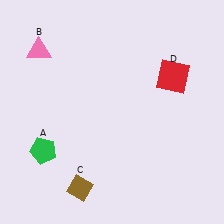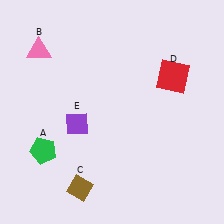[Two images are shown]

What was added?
A purple diamond (E) was added in Image 2.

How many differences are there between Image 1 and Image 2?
There is 1 difference between the two images.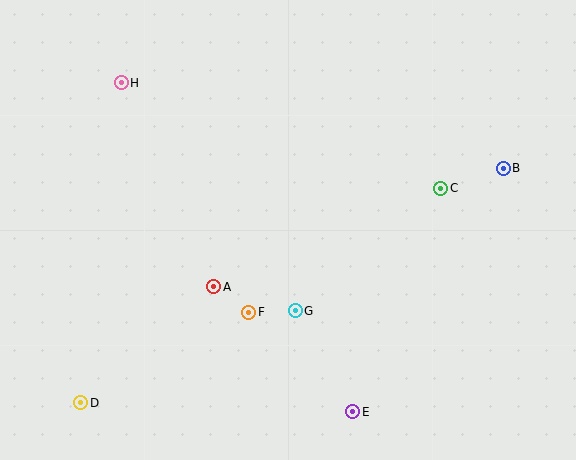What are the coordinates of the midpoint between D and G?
The midpoint between D and G is at (188, 357).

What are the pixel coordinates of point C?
Point C is at (441, 188).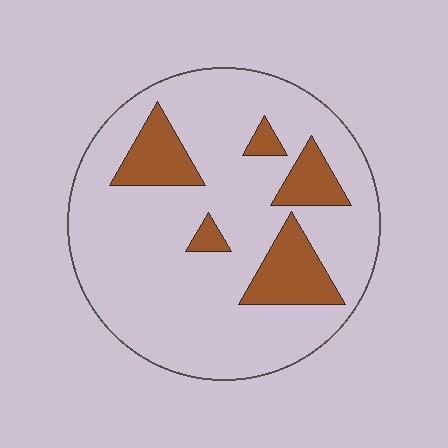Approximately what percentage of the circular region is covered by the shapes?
Approximately 20%.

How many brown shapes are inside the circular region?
5.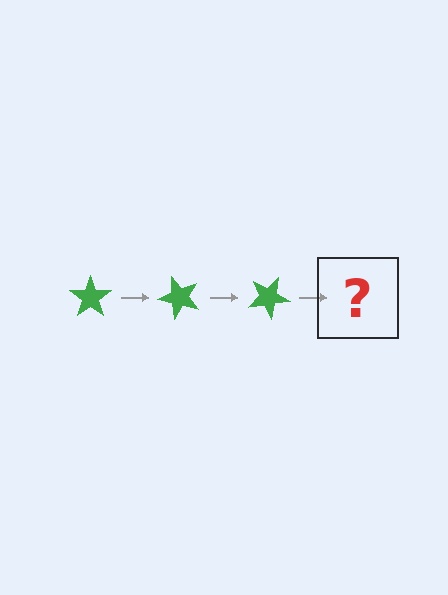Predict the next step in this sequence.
The next step is a green star rotated 150 degrees.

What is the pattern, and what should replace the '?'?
The pattern is that the star rotates 50 degrees each step. The '?' should be a green star rotated 150 degrees.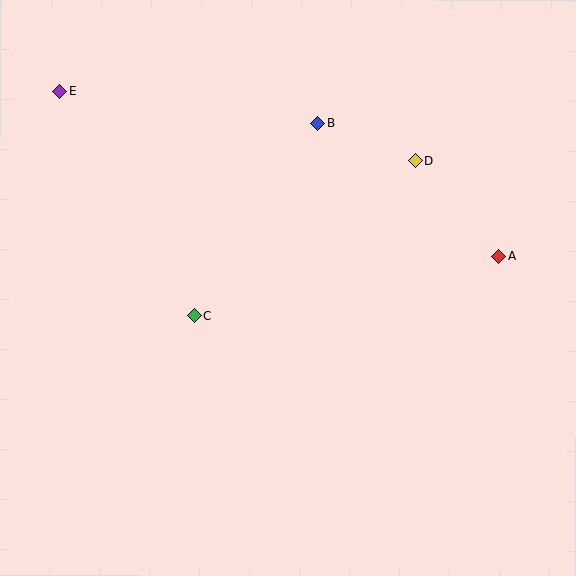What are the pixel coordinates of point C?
Point C is at (194, 316).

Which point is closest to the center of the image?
Point C at (194, 316) is closest to the center.